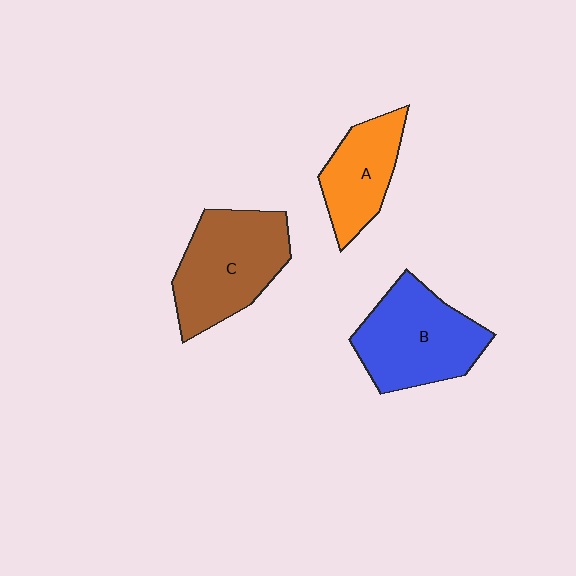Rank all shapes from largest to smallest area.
From largest to smallest: C (brown), B (blue), A (orange).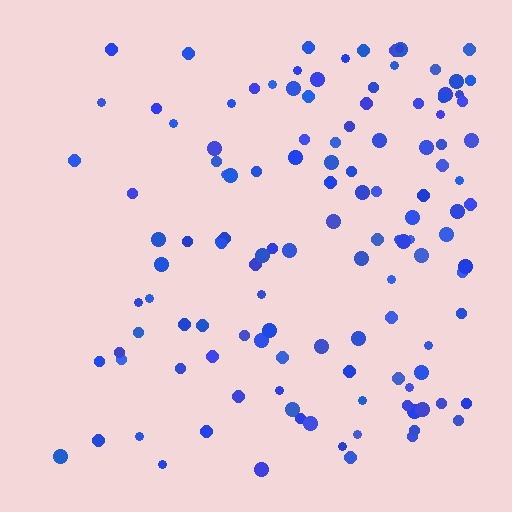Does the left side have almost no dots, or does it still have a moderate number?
Still a moderate number, just noticeably fewer than the right.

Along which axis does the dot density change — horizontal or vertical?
Horizontal.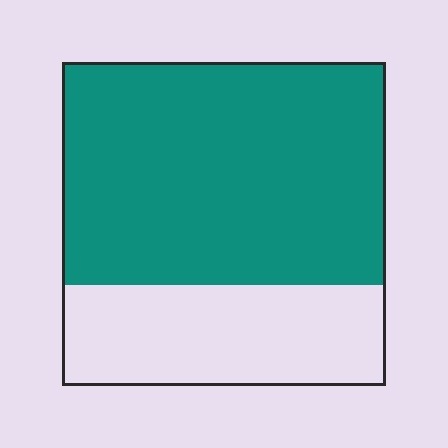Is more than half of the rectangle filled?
Yes.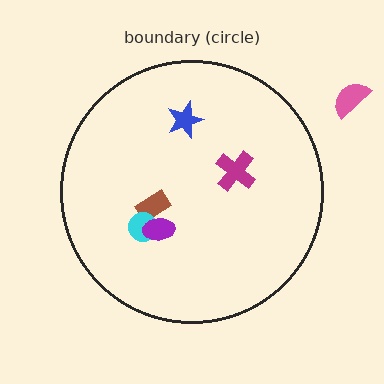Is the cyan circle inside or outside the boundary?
Inside.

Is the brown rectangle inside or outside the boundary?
Inside.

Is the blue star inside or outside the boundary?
Inside.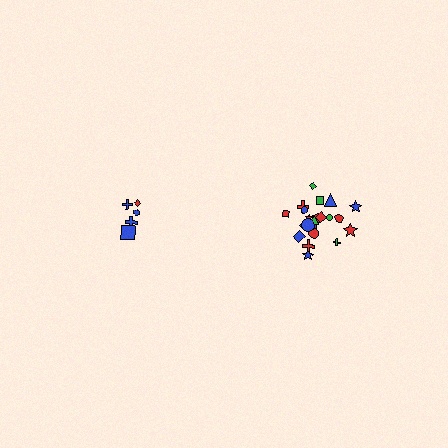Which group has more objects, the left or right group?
The right group.